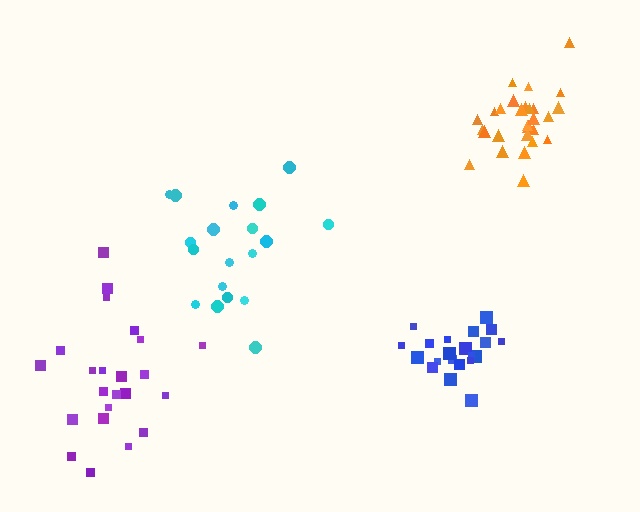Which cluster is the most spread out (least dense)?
Cyan.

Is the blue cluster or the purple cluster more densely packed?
Blue.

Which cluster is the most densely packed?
Blue.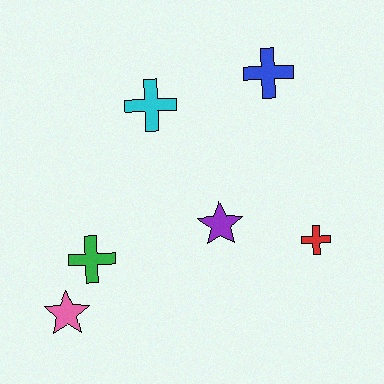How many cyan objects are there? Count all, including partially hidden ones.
There is 1 cyan object.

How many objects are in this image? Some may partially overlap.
There are 6 objects.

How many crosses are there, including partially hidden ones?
There are 4 crosses.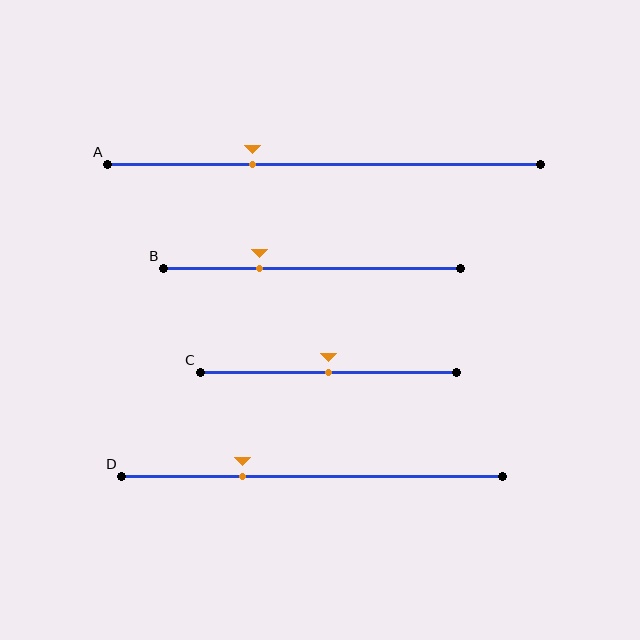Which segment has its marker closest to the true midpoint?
Segment C has its marker closest to the true midpoint.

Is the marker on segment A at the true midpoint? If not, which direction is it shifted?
No, the marker on segment A is shifted to the left by about 16% of the segment length.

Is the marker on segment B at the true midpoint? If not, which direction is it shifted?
No, the marker on segment B is shifted to the left by about 18% of the segment length.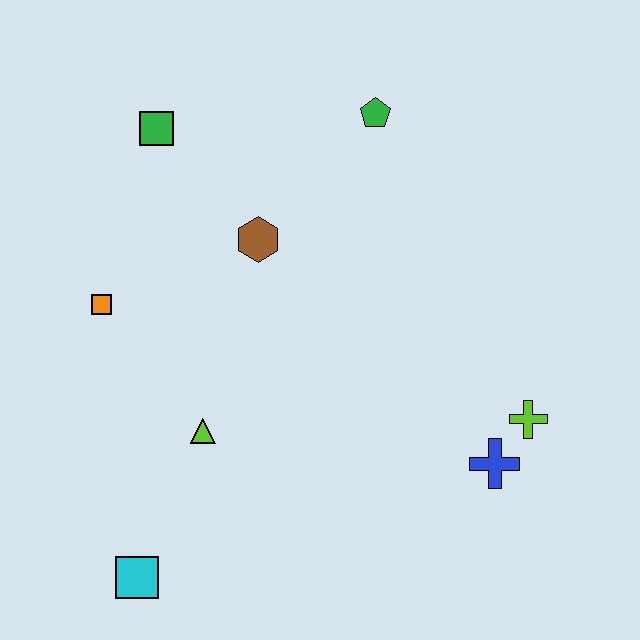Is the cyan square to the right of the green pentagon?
No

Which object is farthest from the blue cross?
The green square is farthest from the blue cross.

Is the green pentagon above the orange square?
Yes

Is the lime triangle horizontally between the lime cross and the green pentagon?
No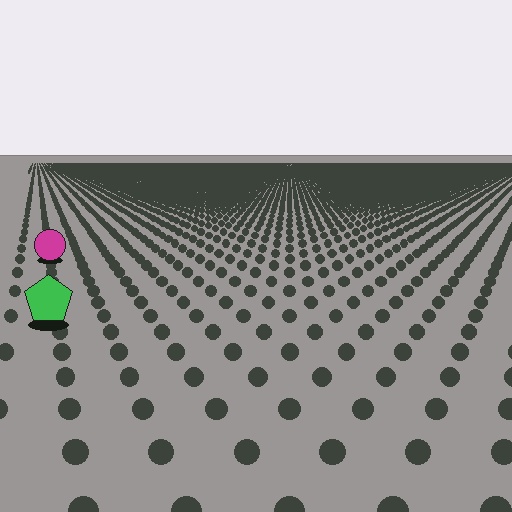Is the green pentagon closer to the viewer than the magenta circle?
Yes. The green pentagon is closer — you can tell from the texture gradient: the ground texture is coarser near it.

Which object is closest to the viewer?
The green pentagon is closest. The texture marks near it are larger and more spread out.